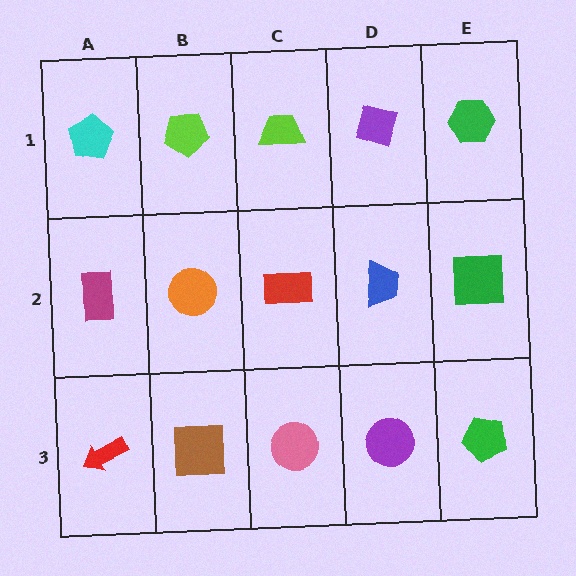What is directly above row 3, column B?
An orange circle.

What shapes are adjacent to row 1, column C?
A red rectangle (row 2, column C), a lime pentagon (row 1, column B), a purple diamond (row 1, column D).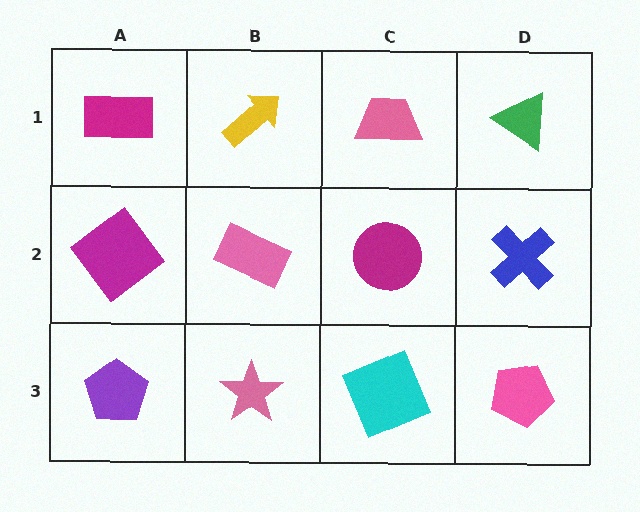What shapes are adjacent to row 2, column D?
A green triangle (row 1, column D), a pink pentagon (row 3, column D), a magenta circle (row 2, column C).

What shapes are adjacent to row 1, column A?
A magenta diamond (row 2, column A), a yellow arrow (row 1, column B).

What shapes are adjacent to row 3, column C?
A magenta circle (row 2, column C), a pink star (row 3, column B), a pink pentagon (row 3, column D).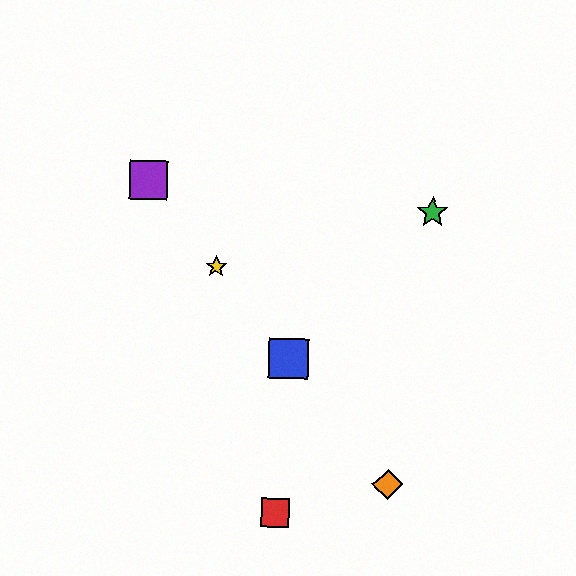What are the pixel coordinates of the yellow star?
The yellow star is at (216, 267).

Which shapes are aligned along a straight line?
The blue square, the yellow star, the purple square, the orange diamond are aligned along a straight line.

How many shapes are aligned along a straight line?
4 shapes (the blue square, the yellow star, the purple square, the orange diamond) are aligned along a straight line.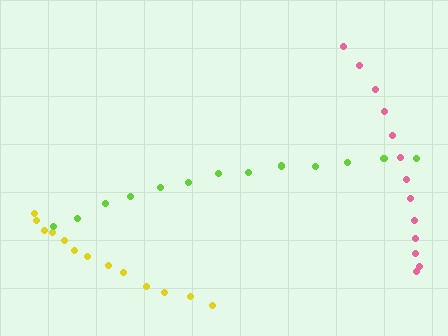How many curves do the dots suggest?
There are 3 distinct paths.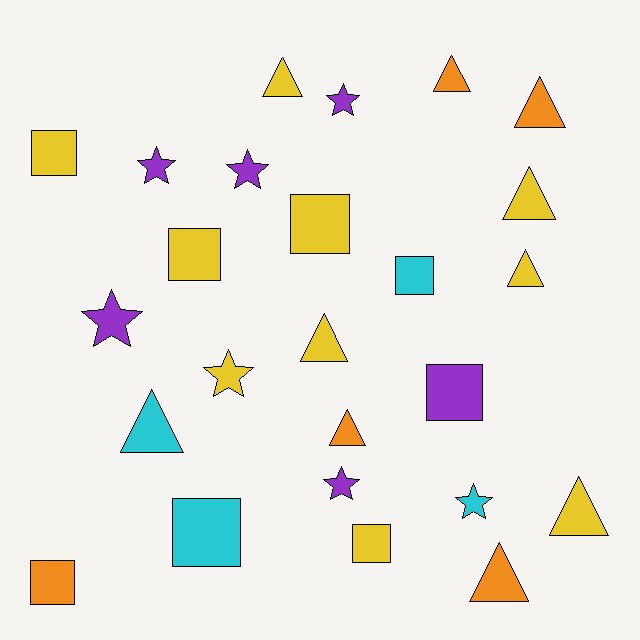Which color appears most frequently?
Yellow, with 10 objects.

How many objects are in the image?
There are 25 objects.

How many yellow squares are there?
There are 4 yellow squares.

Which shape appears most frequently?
Triangle, with 10 objects.